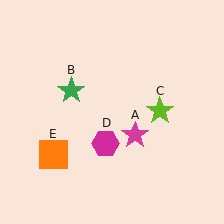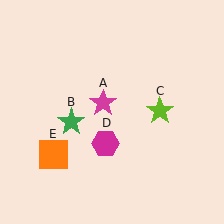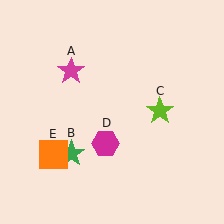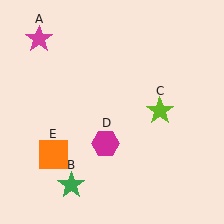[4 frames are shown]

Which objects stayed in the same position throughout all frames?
Lime star (object C) and magenta hexagon (object D) and orange square (object E) remained stationary.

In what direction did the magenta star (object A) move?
The magenta star (object A) moved up and to the left.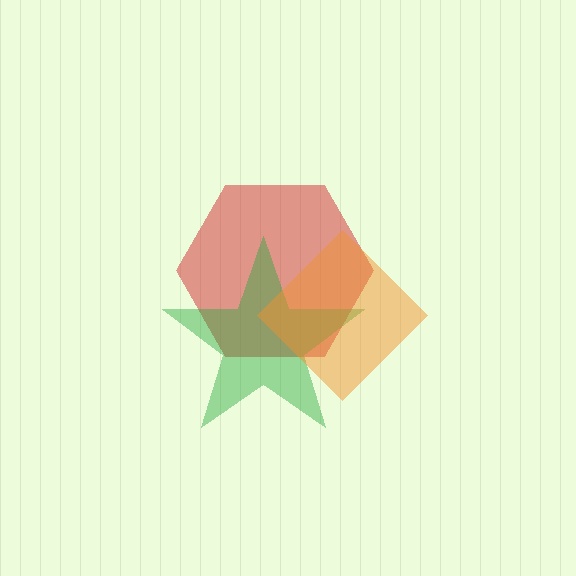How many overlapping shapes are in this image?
There are 3 overlapping shapes in the image.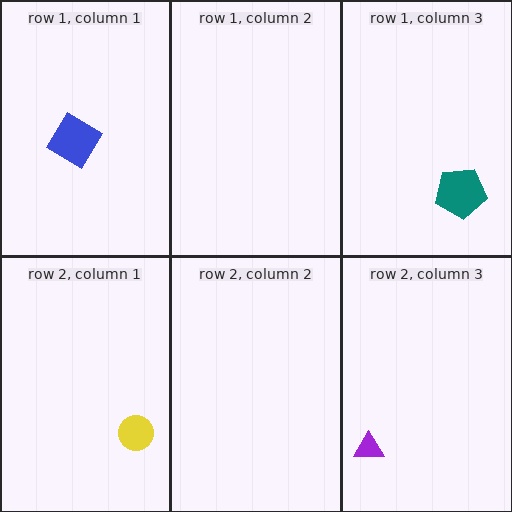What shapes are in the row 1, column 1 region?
The blue diamond.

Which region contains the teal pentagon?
The row 1, column 3 region.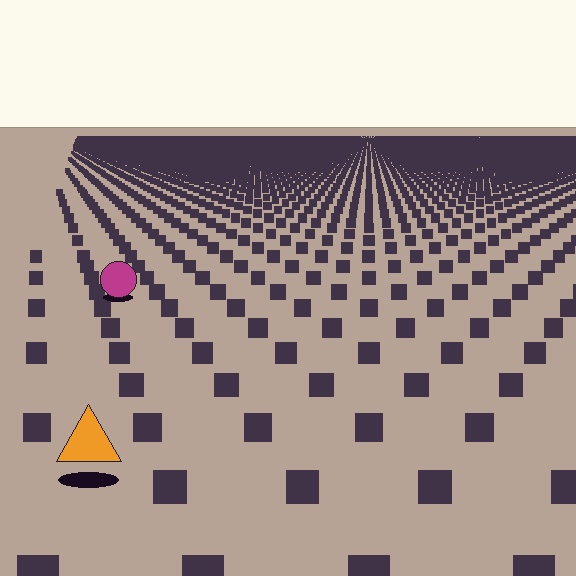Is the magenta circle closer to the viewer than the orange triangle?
No. The orange triangle is closer — you can tell from the texture gradient: the ground texture is coarser near it.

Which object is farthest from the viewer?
The magenta circle is farthest from the viewer. It appears smaller and the ground texture around it is denser.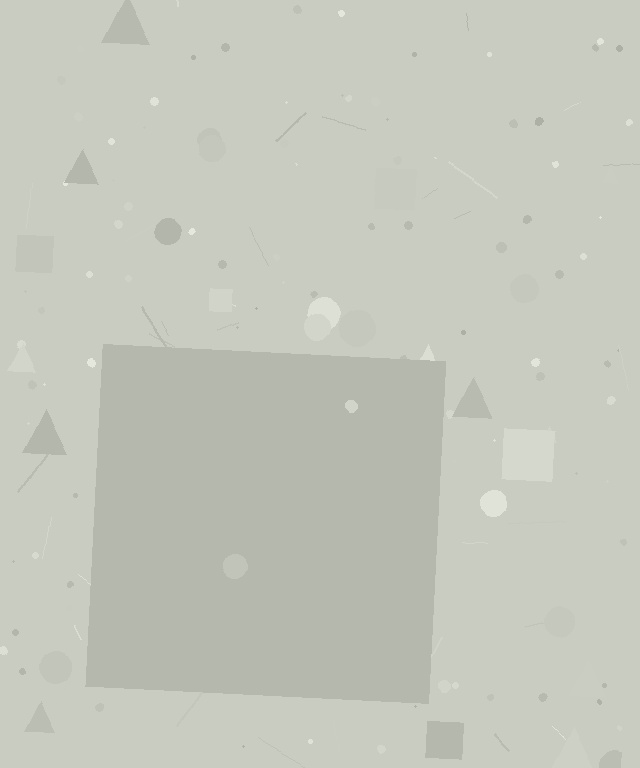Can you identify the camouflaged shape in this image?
The camouflaged shape is a square.